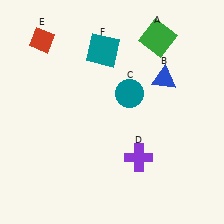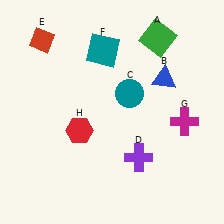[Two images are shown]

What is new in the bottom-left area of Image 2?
A red hexagon (H) was added in the bottom-left area of Image 2.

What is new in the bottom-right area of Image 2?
A magenta cross (G) was added in the bottom-right area of Image 2.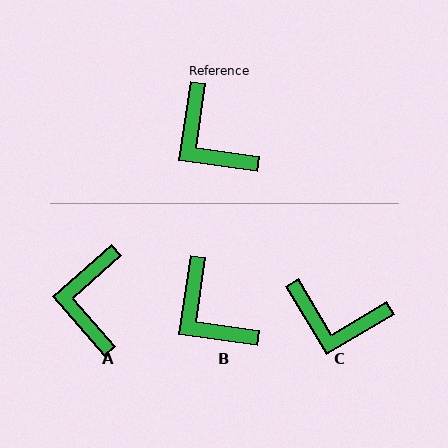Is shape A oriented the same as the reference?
No, it is off by about 41 degrees.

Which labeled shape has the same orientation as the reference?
B.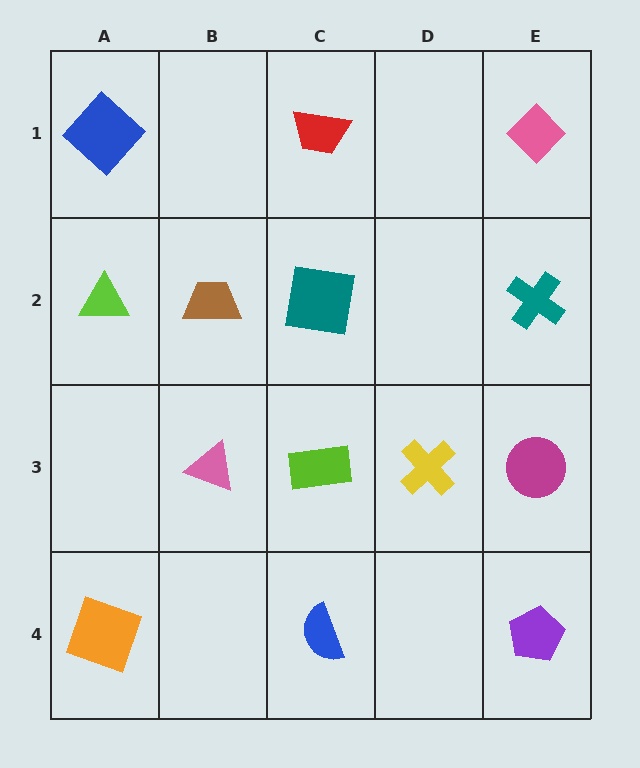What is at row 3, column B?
A pink triangle.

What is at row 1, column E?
A pink diamond.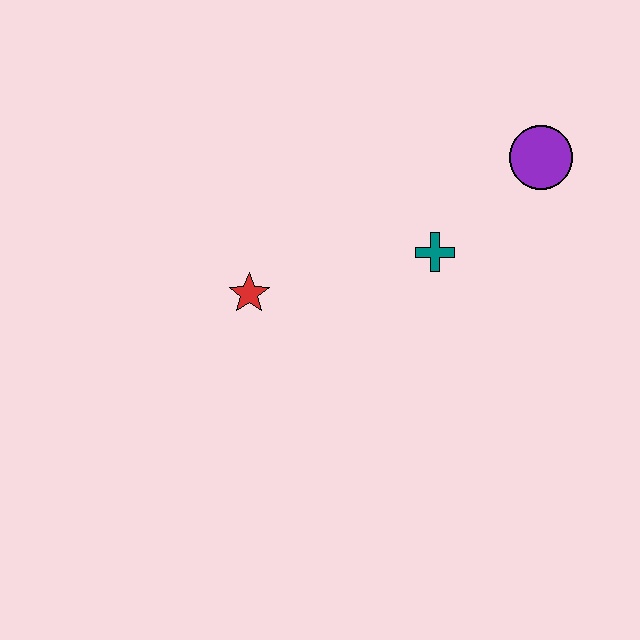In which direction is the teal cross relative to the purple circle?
The teal cross is to the left of the purple circle.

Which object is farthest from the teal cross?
The red star is farthest from the teal cross.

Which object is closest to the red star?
The teal cross is closest to the red star.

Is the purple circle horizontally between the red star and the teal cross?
No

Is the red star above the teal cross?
No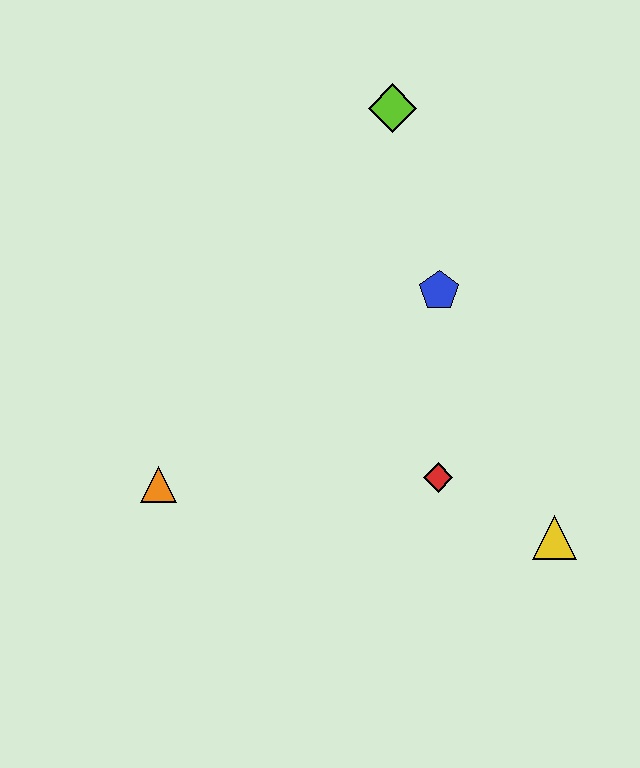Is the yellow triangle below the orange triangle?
Yes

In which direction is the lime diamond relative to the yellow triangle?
The lime diamond is above the yellow triangle.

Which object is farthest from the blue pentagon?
The orange triangle is farthest from the blue pentagon.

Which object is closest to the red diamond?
The yellow triangle is closest to the red diamond.